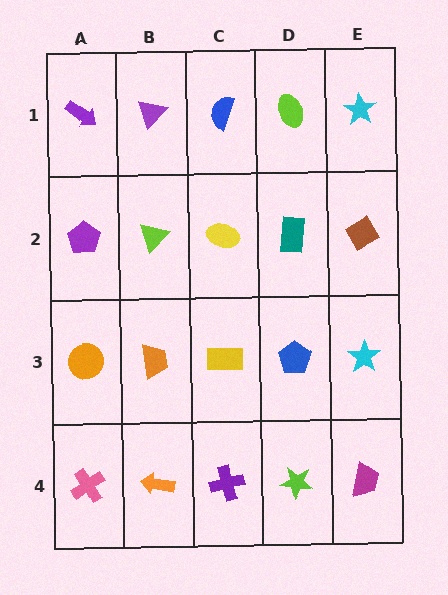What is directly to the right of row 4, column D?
A magenta trapezoid.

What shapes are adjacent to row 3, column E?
A brown diamond (row 2, column E), a magenta trapezoid (row 4, column E), a blue pentagon (row 3, column D).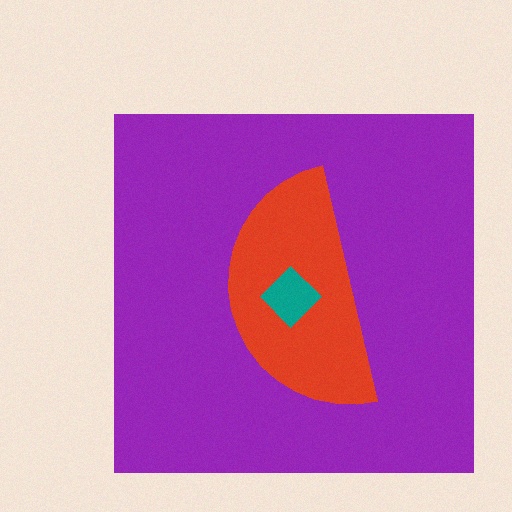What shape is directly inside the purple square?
The red semicircle.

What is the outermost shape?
The purple square.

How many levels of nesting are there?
3.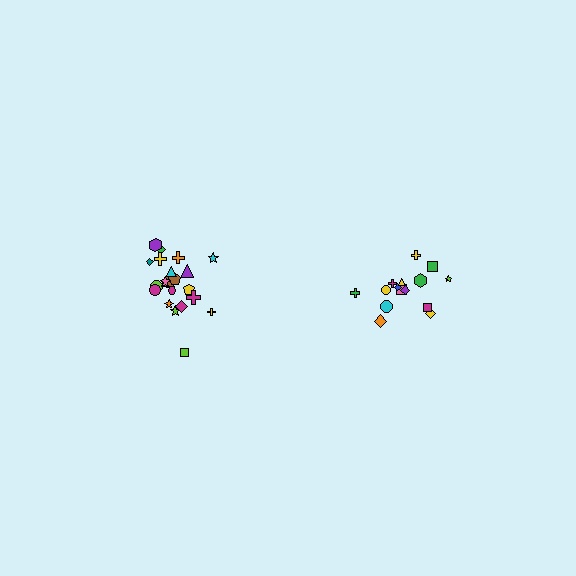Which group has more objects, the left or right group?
The left group.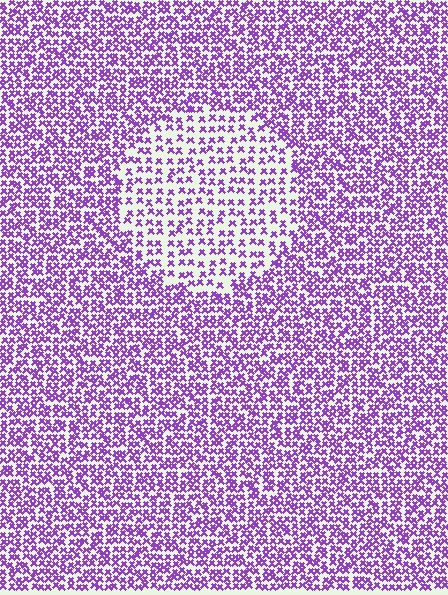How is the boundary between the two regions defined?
The boundary is defined by a change in element density (approximately 1.9x ratio). All elements are the same color, size, and shape.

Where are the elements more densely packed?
The elements are more densely packed outside the circle boundary.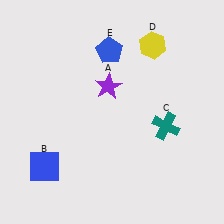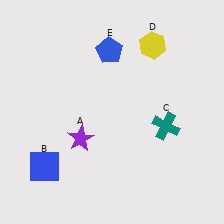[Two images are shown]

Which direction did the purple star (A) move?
The purple star (A) moved down.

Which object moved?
The purple star (A) moved down.